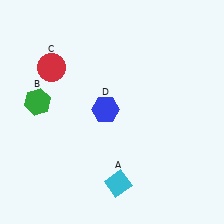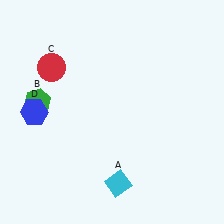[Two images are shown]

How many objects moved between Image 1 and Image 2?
1 object moved between the two images.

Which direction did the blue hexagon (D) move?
The blue hexagon (D) moved left.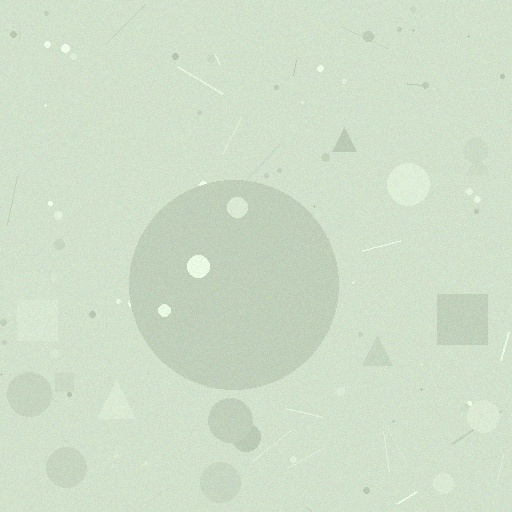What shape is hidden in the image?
A circle is hidden in the image.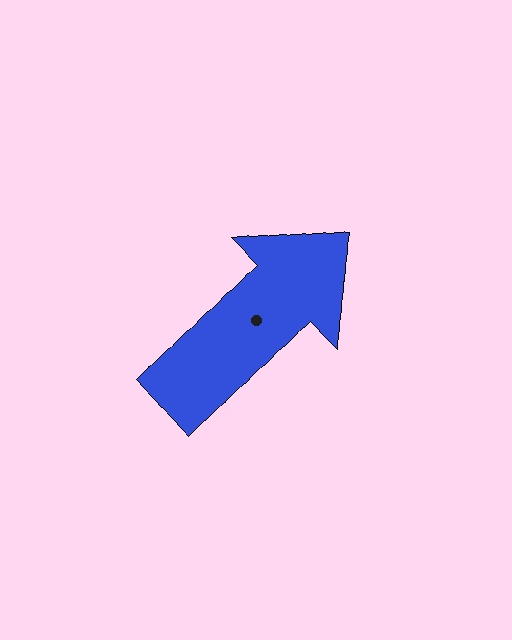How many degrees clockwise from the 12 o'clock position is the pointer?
Approximately 44 degrees.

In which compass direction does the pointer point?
Northeast.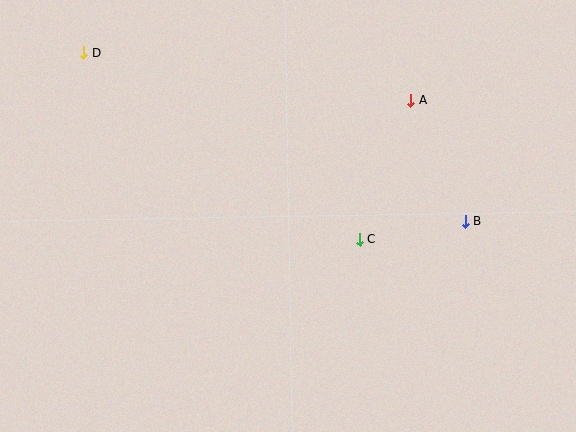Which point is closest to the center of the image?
Point C at (360, 239) is closest to the center.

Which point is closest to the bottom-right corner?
Point B is closest to the bottom-right corner.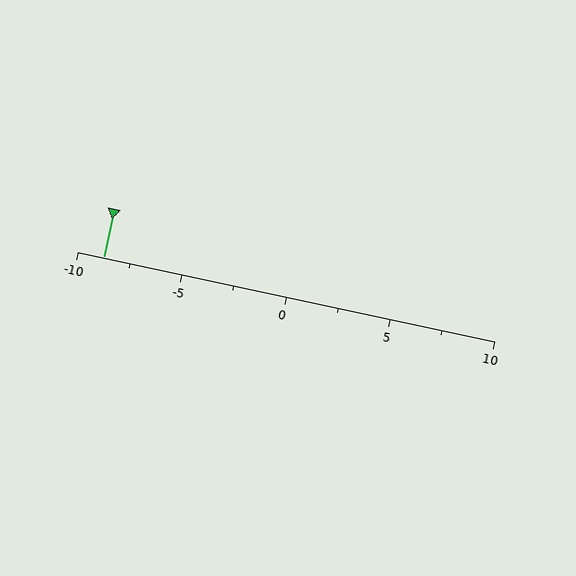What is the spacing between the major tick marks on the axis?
The major ticks are spaced 5 apart.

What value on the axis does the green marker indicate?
The marker indicates approximately -8.8.